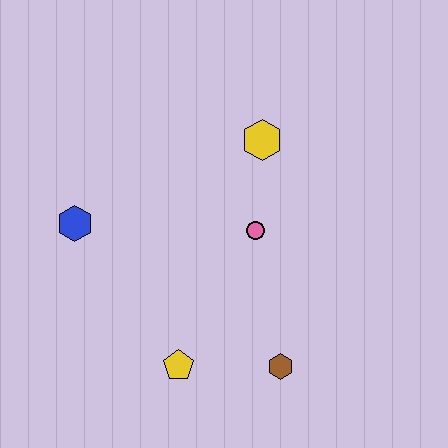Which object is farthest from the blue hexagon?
The brown hexagon is farthest from the blue hexagon.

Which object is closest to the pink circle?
The yellow hexagon is closest to the pink circle.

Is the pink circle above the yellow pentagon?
Yes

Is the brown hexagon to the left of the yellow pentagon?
No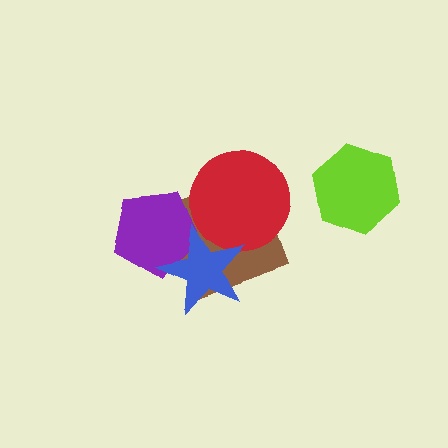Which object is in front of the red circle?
The blue star is in front of the red circle.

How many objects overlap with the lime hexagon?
0 objects overlap with the lime hexagon.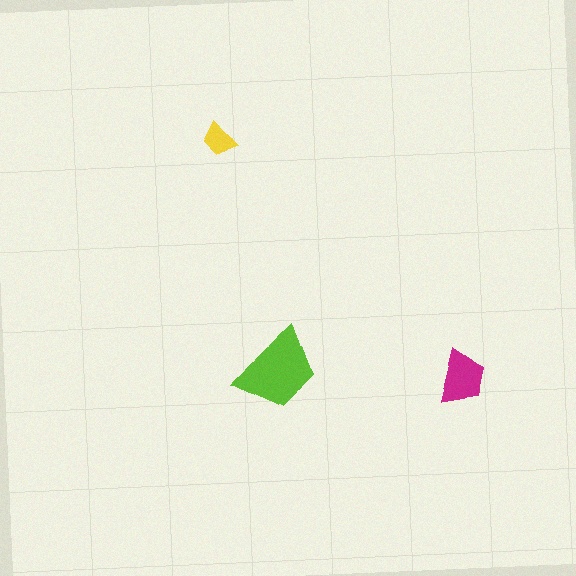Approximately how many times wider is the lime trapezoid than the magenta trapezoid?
About 1.5 times wider.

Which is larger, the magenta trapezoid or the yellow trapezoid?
The magenta one.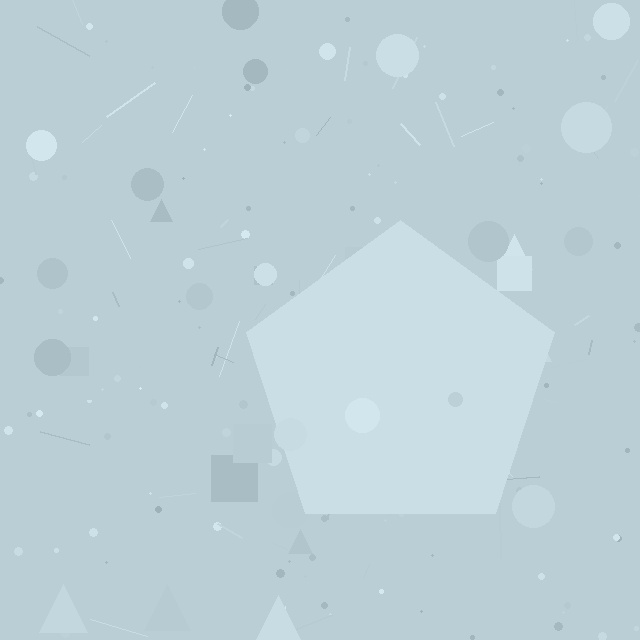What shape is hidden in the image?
A pentagon is hidden in the image.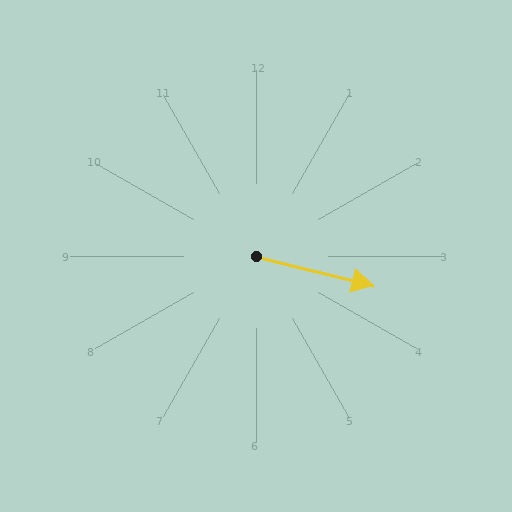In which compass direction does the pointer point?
East.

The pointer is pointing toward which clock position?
Roughly 3 o'clock.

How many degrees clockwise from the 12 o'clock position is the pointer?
Approximately 104 degrees.